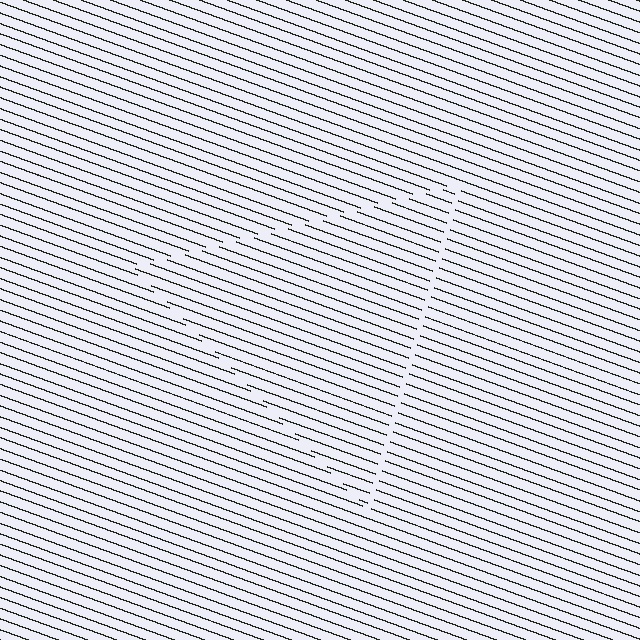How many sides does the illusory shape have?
3 sides — the line-ends trace a triangle.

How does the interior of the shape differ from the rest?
The interior of the shape contains the same grating, shifted by half a period — the contour is defined by the phase discontinuity where line-ends from the inner and outer gratings abut.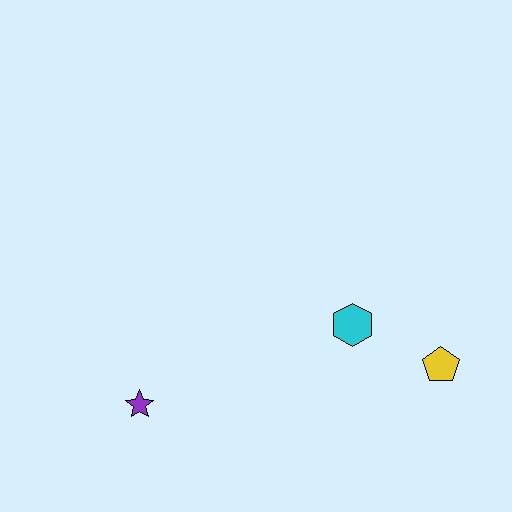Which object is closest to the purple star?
The cyan hexagon is closest to the purple star.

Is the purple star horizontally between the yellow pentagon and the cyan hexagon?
No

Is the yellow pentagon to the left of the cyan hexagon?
No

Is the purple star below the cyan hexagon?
Yes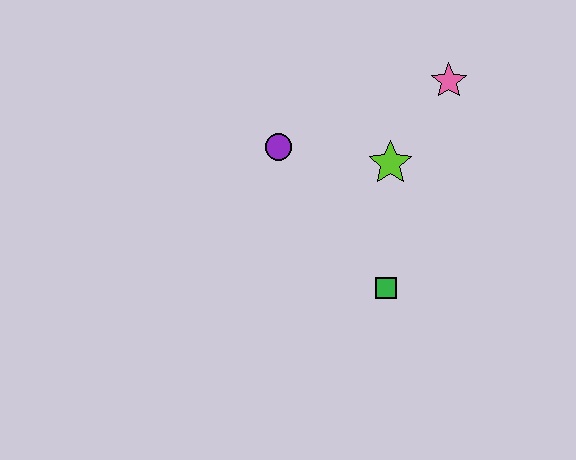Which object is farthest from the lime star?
The green square is farthest from the lime star.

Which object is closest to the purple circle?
The lime star is closest to the purple circle.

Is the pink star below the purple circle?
No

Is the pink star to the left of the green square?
No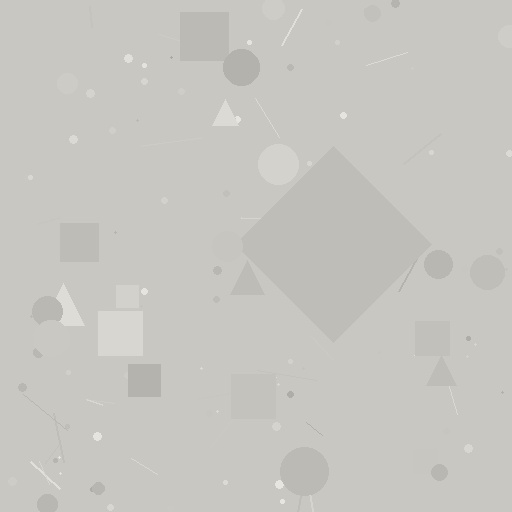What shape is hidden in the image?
A diamond is hidden in the image.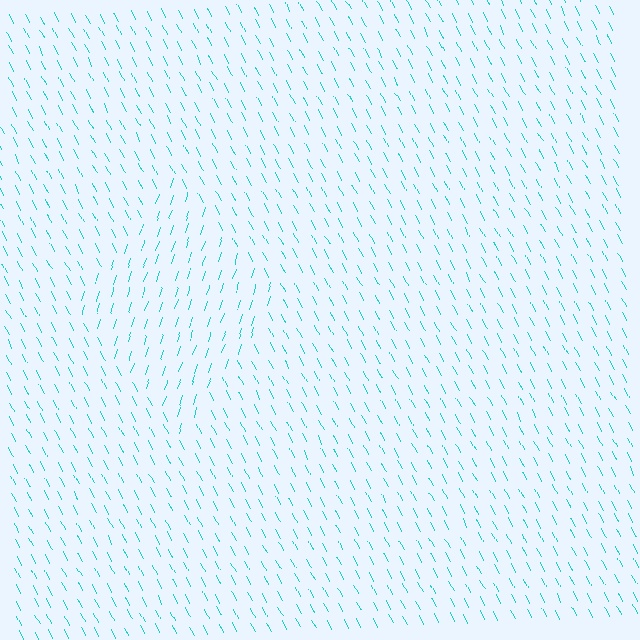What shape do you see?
I see a diamond.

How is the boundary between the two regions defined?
The boundary is defined purely by a change in line orientation (approximately 45 degrees difference). All lines are the same color and thickness.